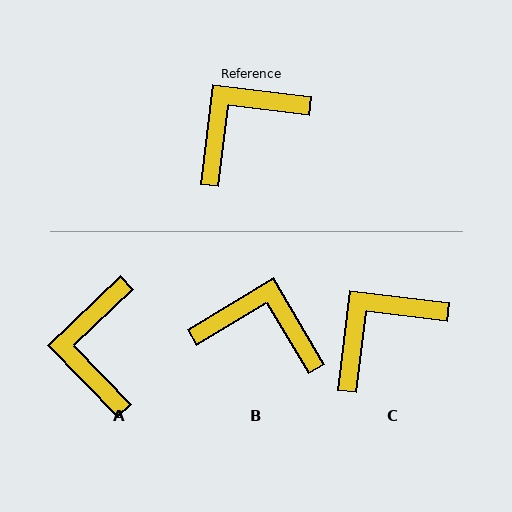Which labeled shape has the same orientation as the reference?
C.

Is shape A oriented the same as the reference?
No, it is off by about 51 degrees.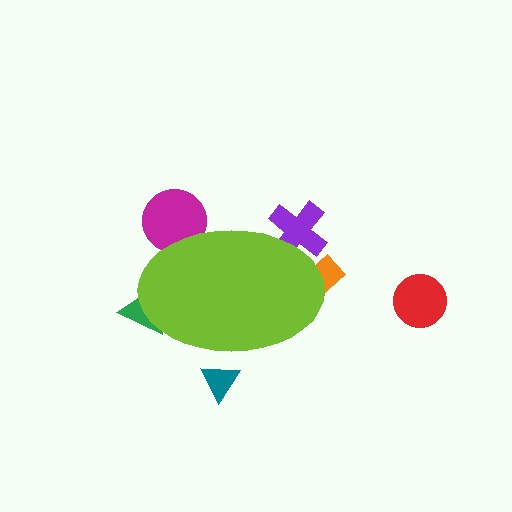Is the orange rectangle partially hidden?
Yes, the orange rectangle is partially hidden behind the lime ellipse.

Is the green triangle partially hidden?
Yes, the green triangle is partially hidden behind the lime ellipse.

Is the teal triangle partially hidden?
Yes, the teal triangle is partially hidden behind the lime ellipse.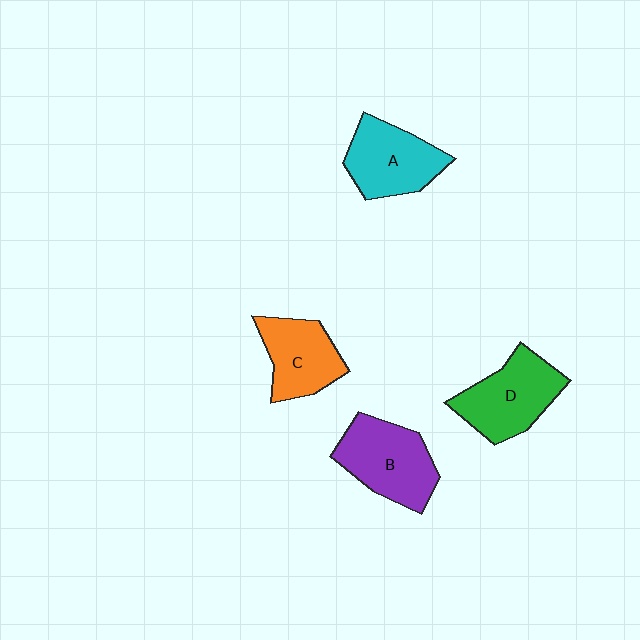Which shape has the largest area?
Shape B (purple).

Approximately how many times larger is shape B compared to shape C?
Approximately 1.2 times.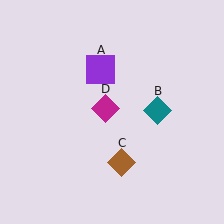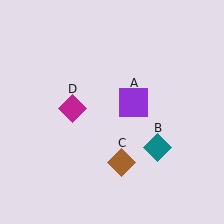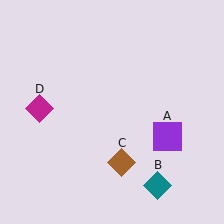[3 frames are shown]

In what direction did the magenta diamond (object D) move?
The magenta diamond (object D) moved left.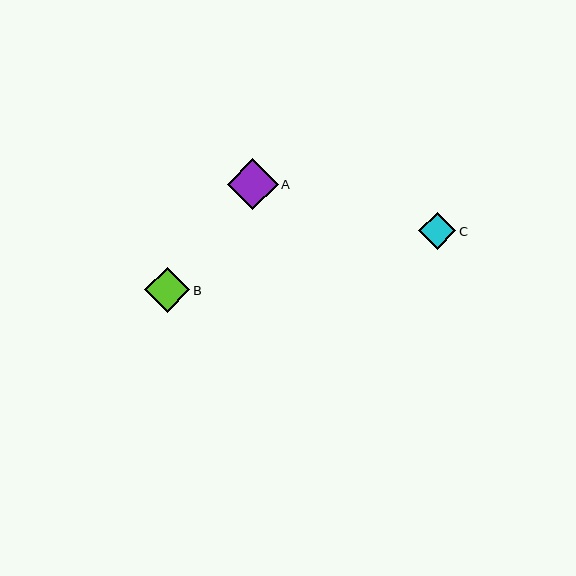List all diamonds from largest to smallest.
From largest to smallest: A, B, C.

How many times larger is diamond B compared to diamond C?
Diamond B is approximately 1.2 times the size of diamond C.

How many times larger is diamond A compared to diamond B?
Diamond A is approximately 1.1 times the size of diamond B.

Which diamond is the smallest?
Diamond C is the smallest with a size of approximately 37 pixels.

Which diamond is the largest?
Diamond A is the largest with a size of approximately 51 pixels.